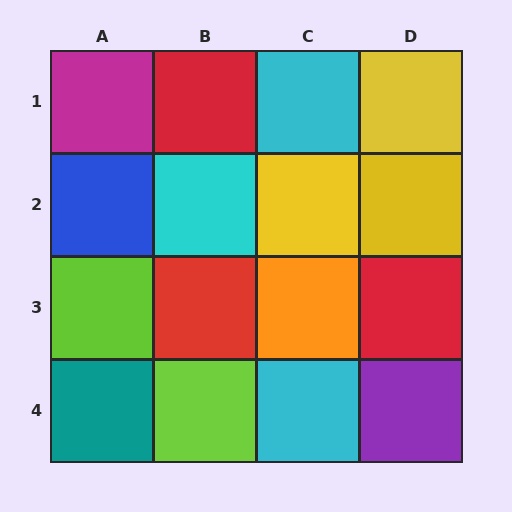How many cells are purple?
1 cell is purple.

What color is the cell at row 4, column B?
Lime.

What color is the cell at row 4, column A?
Teal.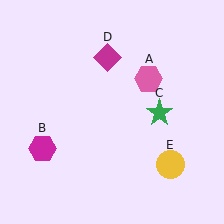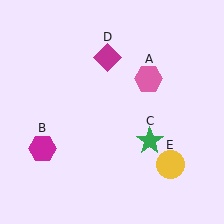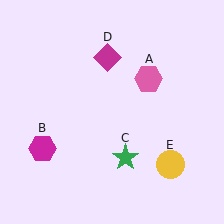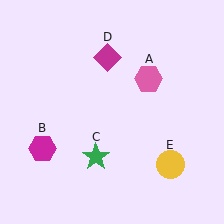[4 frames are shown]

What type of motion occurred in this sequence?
The green star (object C) rotated clockwise around the center of the scene.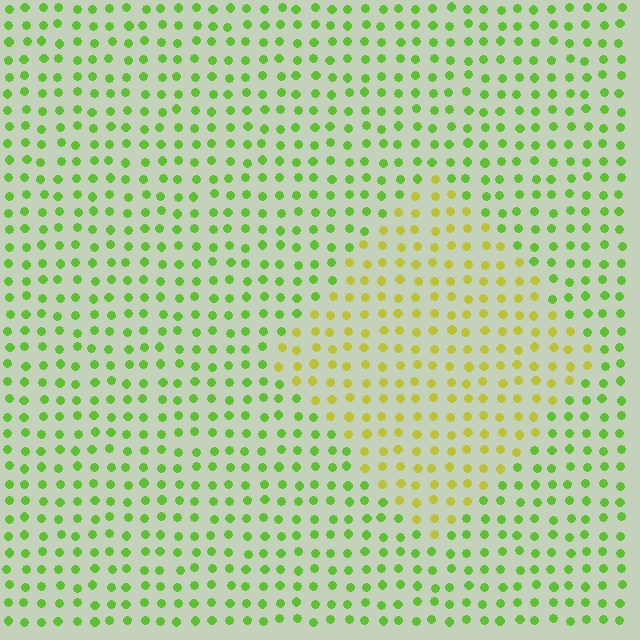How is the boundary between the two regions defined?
The boundary is defined purely by a slight shift in hue (about 40 degrees). Spacing, size, and orientation are identical on both sides.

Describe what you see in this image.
The image is filled with small lime elements in a uniform arrangement. A diamond-shaped region is visible where the elements are tinted to a slightly different hue, forming a subtle color boundary.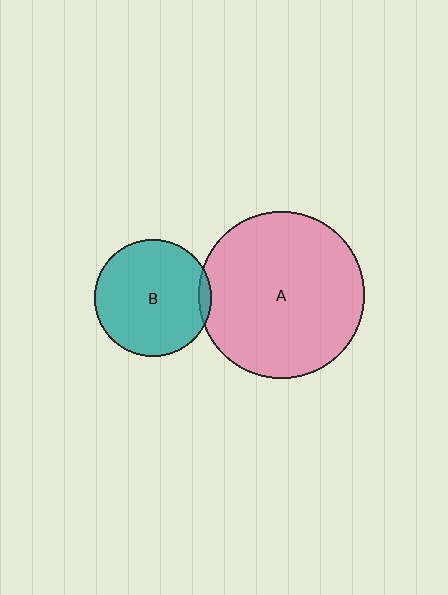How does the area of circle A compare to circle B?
Approximately 2.0 times.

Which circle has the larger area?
Circle A (pink).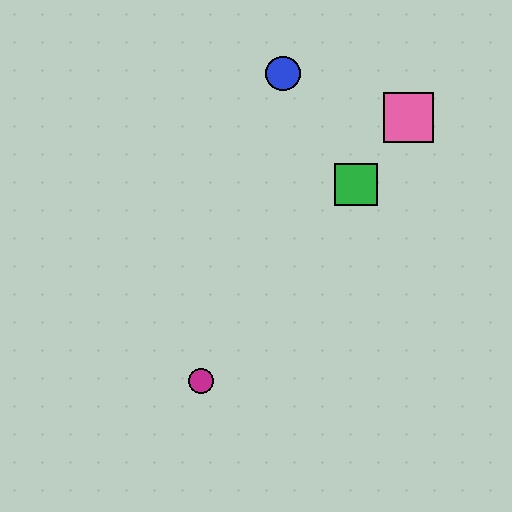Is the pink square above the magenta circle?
Yes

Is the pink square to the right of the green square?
Yes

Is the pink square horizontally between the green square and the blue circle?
No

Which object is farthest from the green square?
The magenta circle is farthest from the green square.